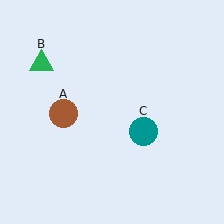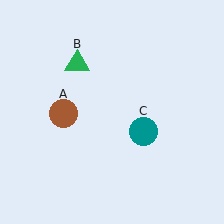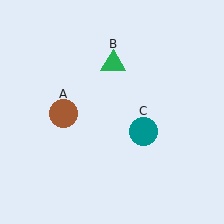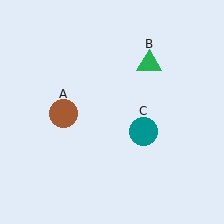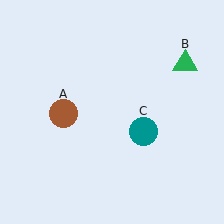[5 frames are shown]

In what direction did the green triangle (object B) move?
The green triangle (object B) moved right.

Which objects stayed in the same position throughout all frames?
Brown circle (object A) and teal circle (object C) remained stationary.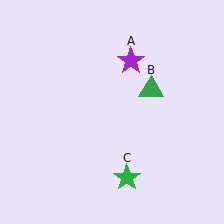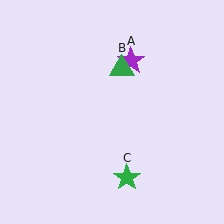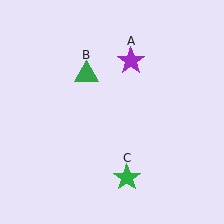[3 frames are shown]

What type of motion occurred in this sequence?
The green triangle (object B) rotated counterclockwise around the center of the scene.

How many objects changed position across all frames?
1 object changed position: green triangle (object B).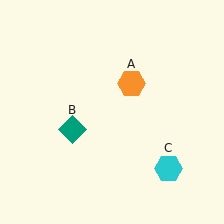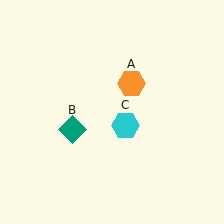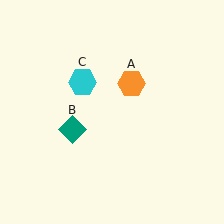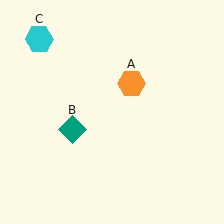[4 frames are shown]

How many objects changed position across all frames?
1 object changed position: cyan hexagon (object C).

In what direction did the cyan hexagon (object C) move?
The cyan hexagon (object C) moved up and to the left.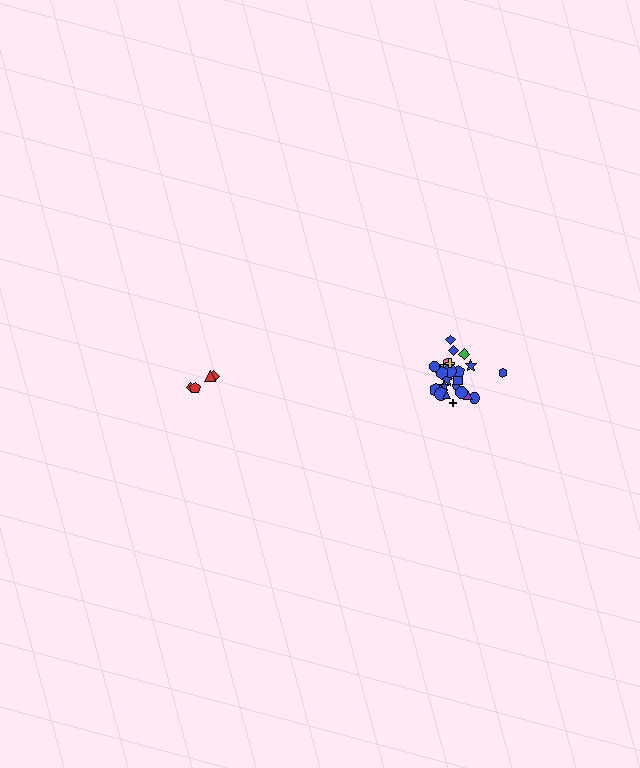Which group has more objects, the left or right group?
The right group.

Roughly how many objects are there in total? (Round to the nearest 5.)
Roughly 30 objects in total.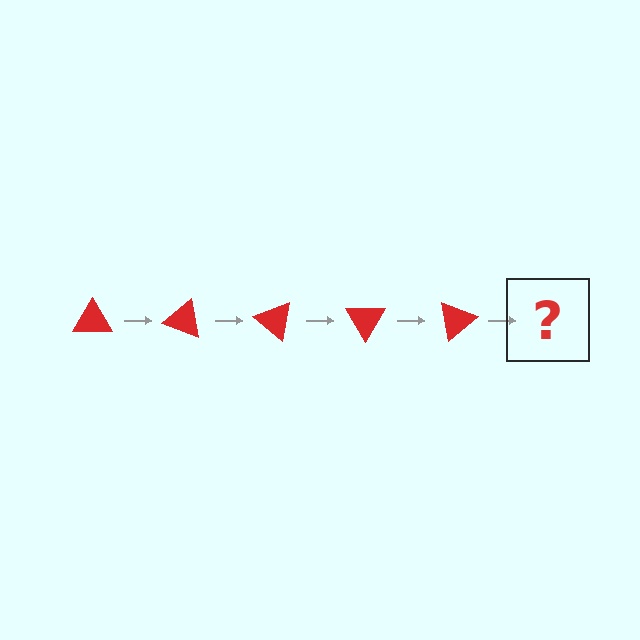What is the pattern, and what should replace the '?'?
The pattern is that the triangle rotates 20 degrees each step. The '?' should be a red triangle rotated 100 degrees.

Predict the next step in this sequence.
The next step is a red triangle rotated 100 degrees.